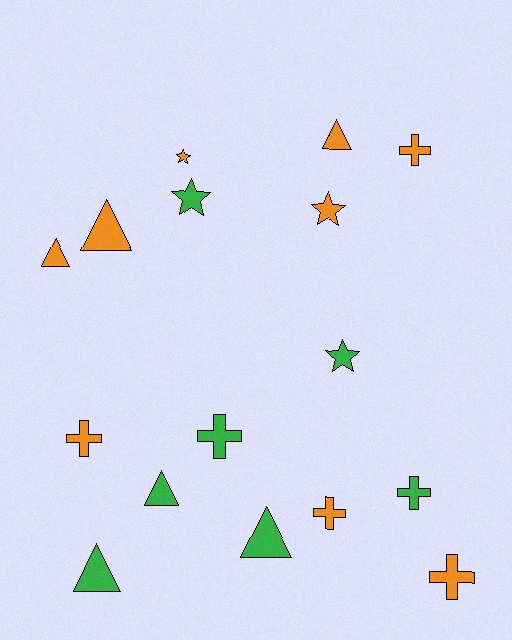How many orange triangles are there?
There are 3 orange triangles.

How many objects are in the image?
There are 16 objects.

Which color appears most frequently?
Orange, with 9 objects.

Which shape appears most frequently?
Cross, with 6 objects.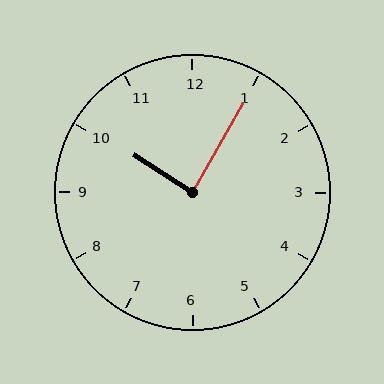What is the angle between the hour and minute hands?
Approximately 88 degrees.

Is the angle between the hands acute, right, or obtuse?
It is right.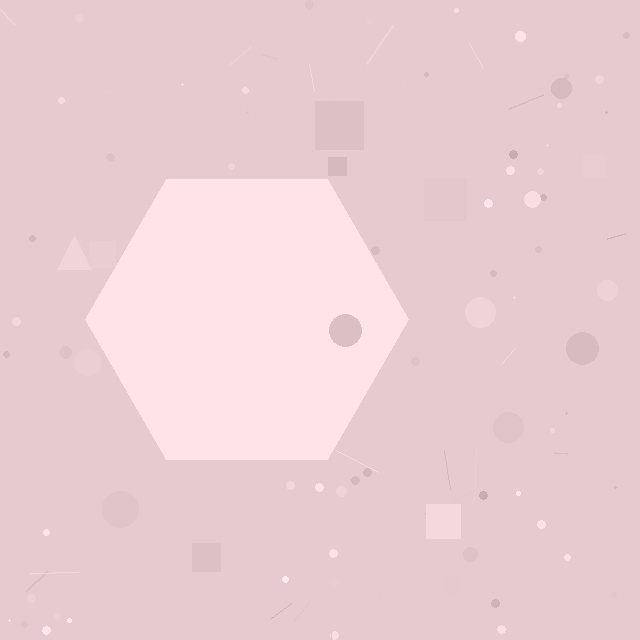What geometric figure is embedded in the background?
A hexagon is embedded in the background.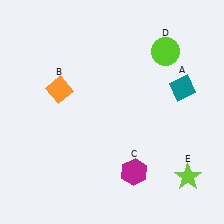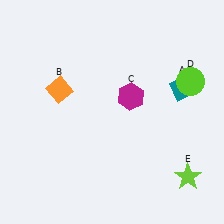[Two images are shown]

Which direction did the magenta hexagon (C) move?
The magenta hexagon (C) moved up.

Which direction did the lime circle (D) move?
The lime circle (D) moved down.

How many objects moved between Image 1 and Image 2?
2 objects moved between the two images.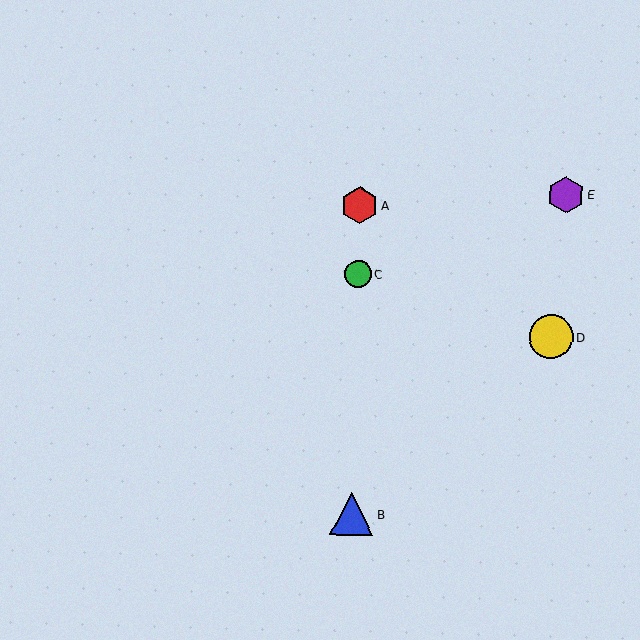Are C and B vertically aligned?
Yes, both are at x≈358.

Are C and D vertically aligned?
No, C is at x≈358 and D is at x≈551.